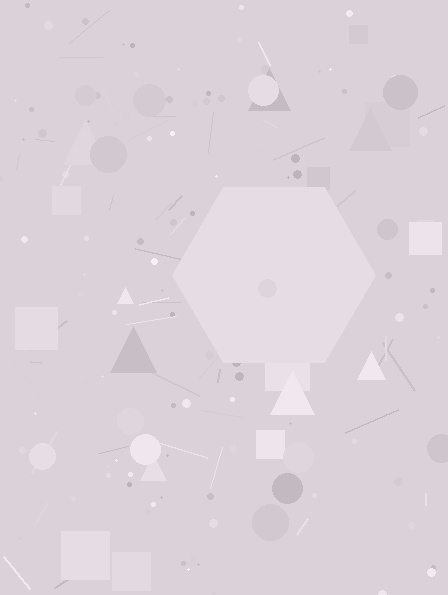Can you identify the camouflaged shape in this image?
The camouflaged shape is a hexagon.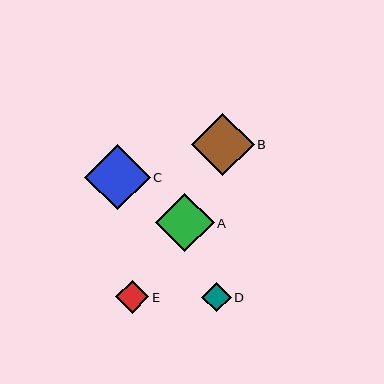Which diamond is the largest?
Diamond C is the largest with a size of approximately 66 pixels.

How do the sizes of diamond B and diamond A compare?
Diamond B and diamond A are approximately the same size.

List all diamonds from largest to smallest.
From largest to smallest: C, B, A, E, D.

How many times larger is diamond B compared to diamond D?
Diamond B is approximately 2.1 times the size of diamond D.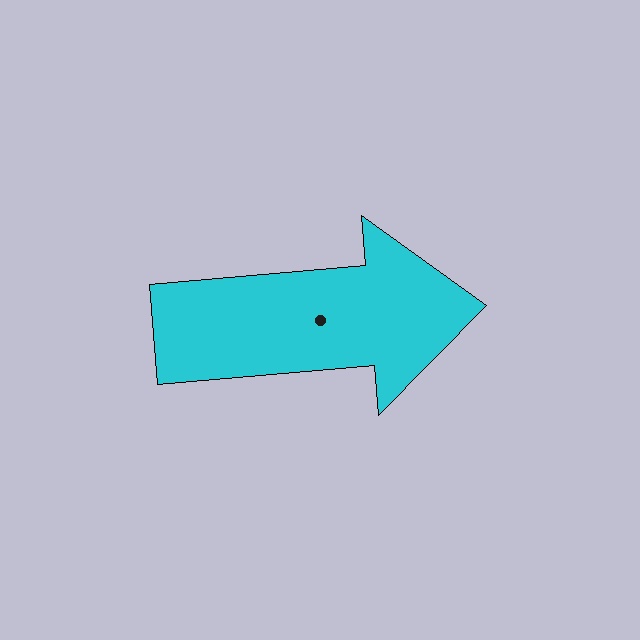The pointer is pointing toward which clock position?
Roughly 3 o'clock.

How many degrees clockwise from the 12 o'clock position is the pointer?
Approximately 85 degrees.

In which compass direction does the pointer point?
East.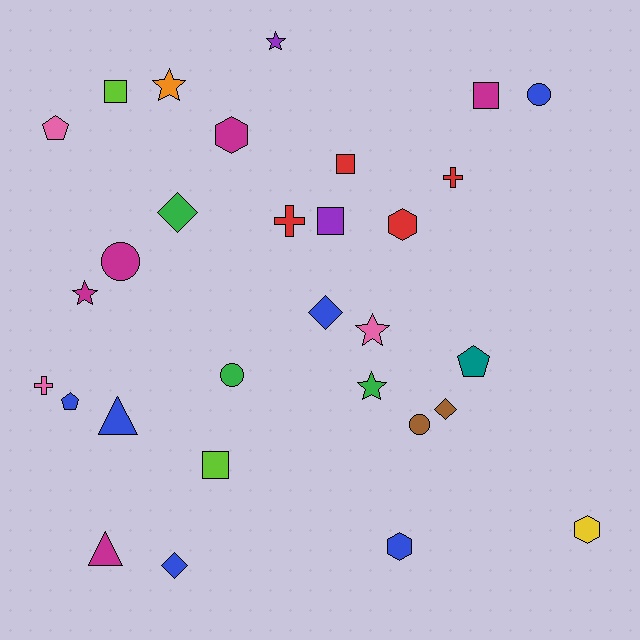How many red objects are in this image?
There are 4 red objects.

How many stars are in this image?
There are 5 stars.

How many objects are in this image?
There are 30 objects.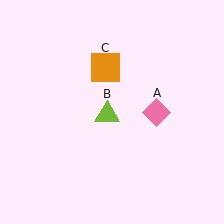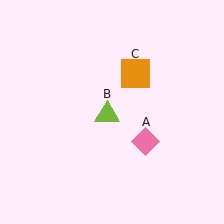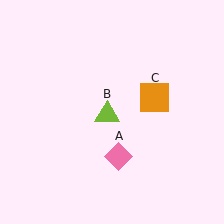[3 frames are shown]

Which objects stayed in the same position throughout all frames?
Lime triangle (object B) remained stationary.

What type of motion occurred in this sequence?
The pink diamond (object A), orange square (object C) rotated clockwise around the center of the scene.